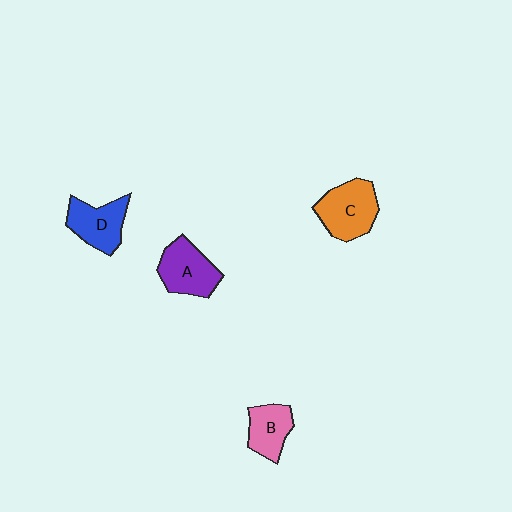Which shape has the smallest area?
Shape B (pink).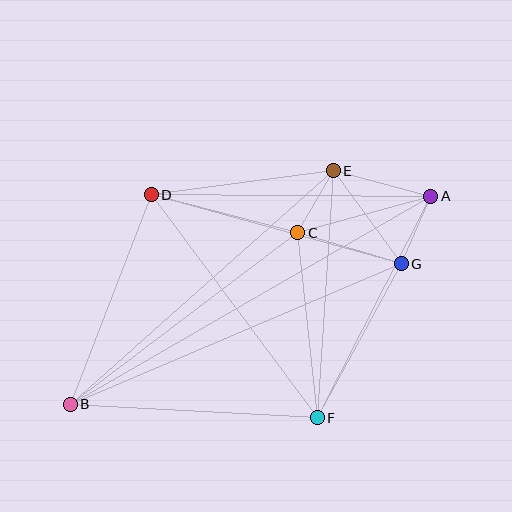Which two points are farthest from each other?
Points A and B are farthest from each other.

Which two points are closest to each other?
Points C and E are closest to each other.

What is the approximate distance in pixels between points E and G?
The distance between E and G is approximately 115 pixels.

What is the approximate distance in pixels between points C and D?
The distance between C and D is approximately 151 pixels.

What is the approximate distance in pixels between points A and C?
The distance between A and C is approximately 138 pixels.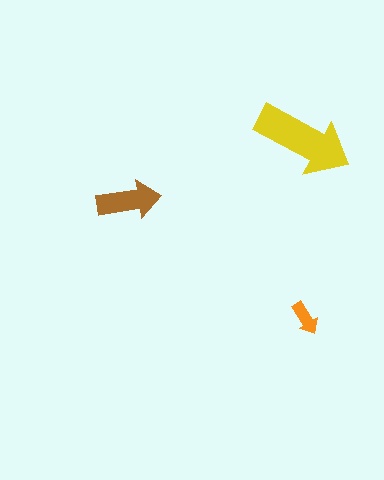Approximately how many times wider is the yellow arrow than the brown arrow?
About 1.5 times wider.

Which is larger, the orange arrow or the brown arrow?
The brown one.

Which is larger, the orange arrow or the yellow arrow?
The yellow one.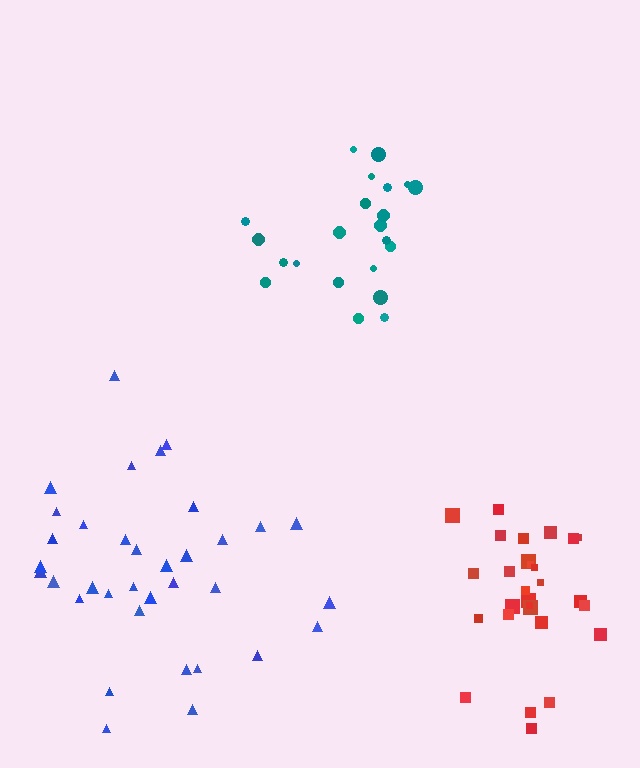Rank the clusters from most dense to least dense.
red, teal, blue.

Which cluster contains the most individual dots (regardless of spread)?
Blue (35).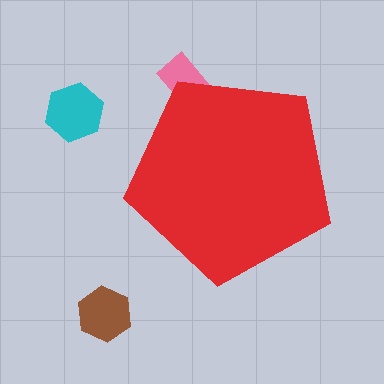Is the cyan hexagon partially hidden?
No, the cyan hexagon is fully visible.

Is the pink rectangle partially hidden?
Yes, the pink rectangle is partially hidden behind the red pentagon.